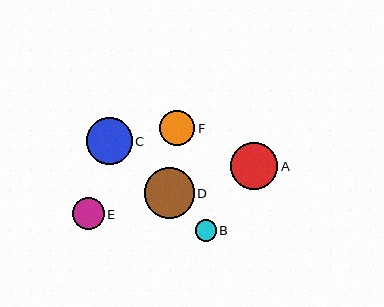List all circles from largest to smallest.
From largest to smallest: D, A, C, F, E, B.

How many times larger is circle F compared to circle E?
Circle F is approximately 1.1 times the size of circle E.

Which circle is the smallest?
Circle B is the smallest with a size of approximately 21 pixels.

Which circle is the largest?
Circle D is the largest with a size of approximately 50 pixels.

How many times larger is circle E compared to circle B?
Circle E is approximately 1.5 times the size of circle B.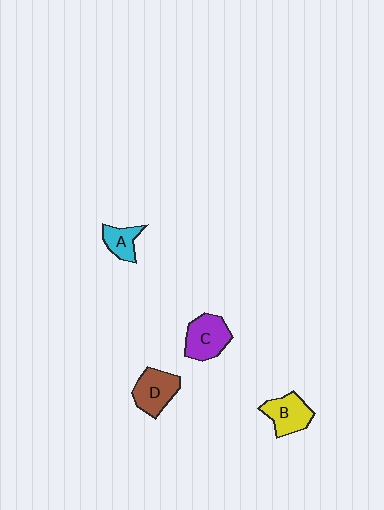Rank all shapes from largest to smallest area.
From largest to smallest: C (purple), D (brown), B (yellow), A (cyan).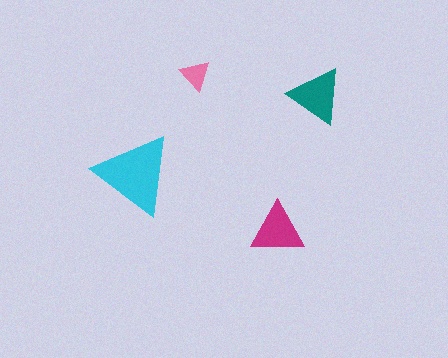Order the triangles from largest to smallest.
the cyan one, the teal one, the magenta one, the pink one.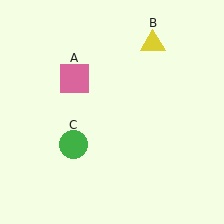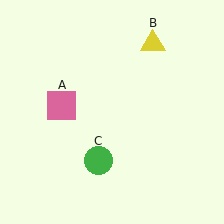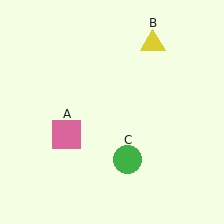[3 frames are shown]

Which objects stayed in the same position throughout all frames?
Yellow triangle (object B) remained stationary.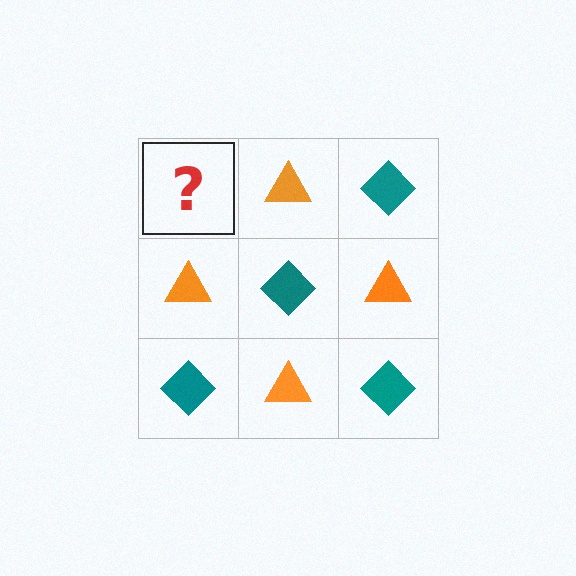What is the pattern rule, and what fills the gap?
The rule is that it alternates teal diamond and orange triangle in a checkerboard pattern. The gap should be filled with a teal diamond.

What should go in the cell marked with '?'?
The missing cell should contain a teal diamond.